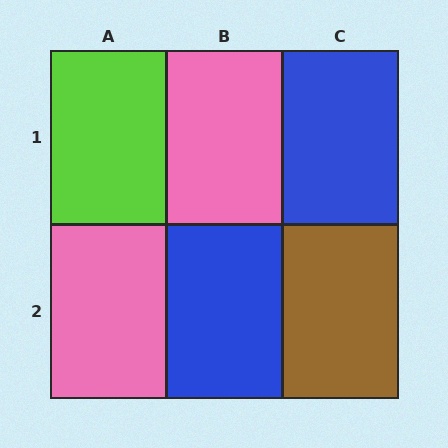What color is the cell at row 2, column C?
Brown.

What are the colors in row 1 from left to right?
Lime, pink, blue.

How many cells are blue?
2 cells are blue.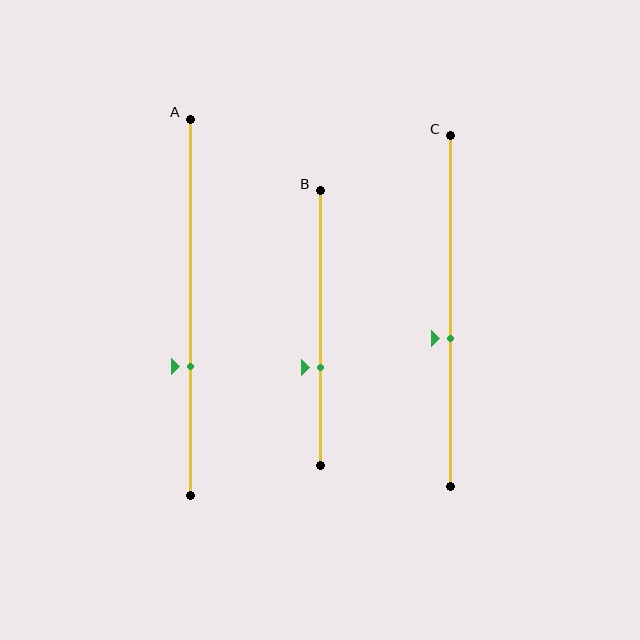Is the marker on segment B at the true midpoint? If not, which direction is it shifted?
No, the marker on segment B is shifted downward by about 14% of the segment length.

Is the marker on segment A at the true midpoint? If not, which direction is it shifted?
No, the marker on segment A is shifted downward by about 16% of the segment length.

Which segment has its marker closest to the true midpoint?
Segment C has its marker closest to the true midpoint.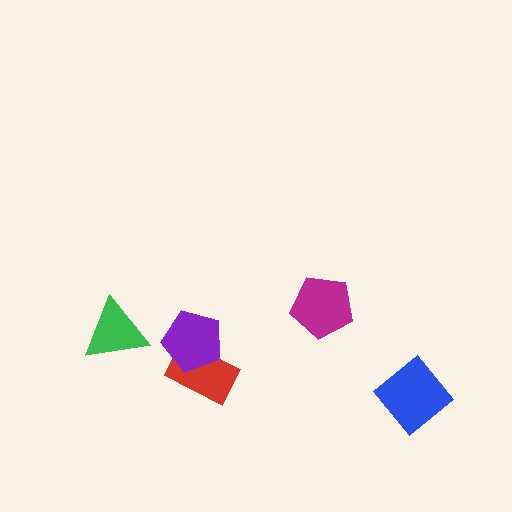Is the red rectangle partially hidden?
Yes, it is partially covered by another shape.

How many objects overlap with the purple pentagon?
1 object overlaps with the purple pentagon.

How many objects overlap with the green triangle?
0 objects overlap with the green triangle.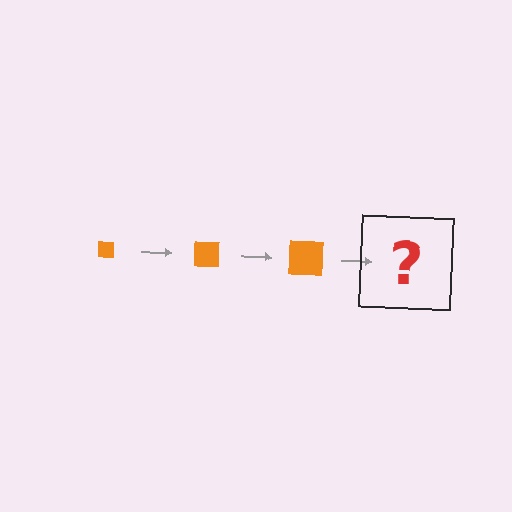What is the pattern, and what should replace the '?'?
The pattern is that the square gets progressively larger each step. The '?' should be an orange square, larger than the previous one.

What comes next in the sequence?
The next element should be an orange square, larger than the previous one.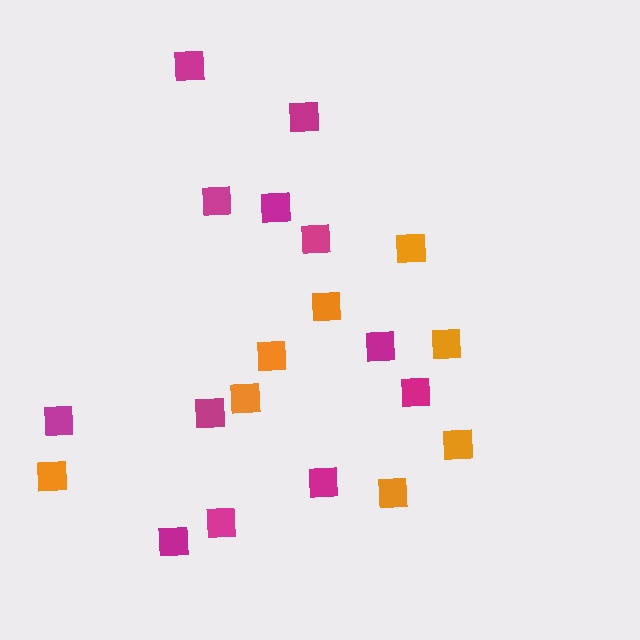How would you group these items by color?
There are 2 groups: one group of orange squares (8) and one group of magenta squares (12).